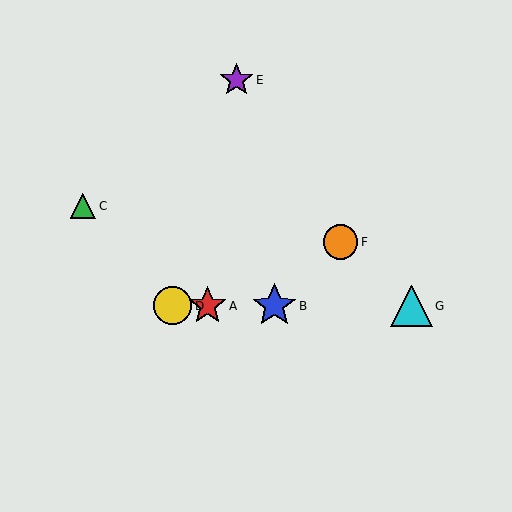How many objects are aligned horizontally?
4 objects (A, B, D, G) are aligned horizontally.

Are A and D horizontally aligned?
Yes, both are at y≈306.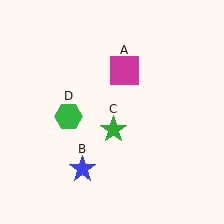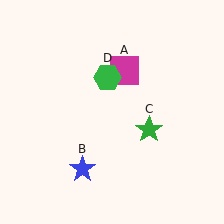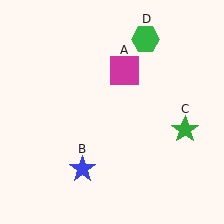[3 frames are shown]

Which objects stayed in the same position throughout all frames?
Magenta square (object A) and blue star (object B) remained stationary.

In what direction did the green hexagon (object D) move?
The green hexagon (object D) moved up and to the right.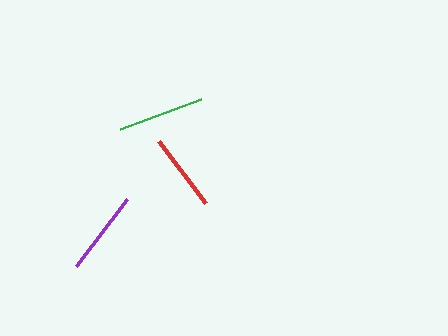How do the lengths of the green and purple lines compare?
The green and purple lines are approximately the same length.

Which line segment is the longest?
The green line is the longest at approximately 87 pixels.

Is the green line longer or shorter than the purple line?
The green line is longer than the purple line.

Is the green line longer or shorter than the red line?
The green line is longer than the red line.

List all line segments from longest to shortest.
From longest to shortest: green, purple, red.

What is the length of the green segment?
The green segment is approximately 87 pixels long.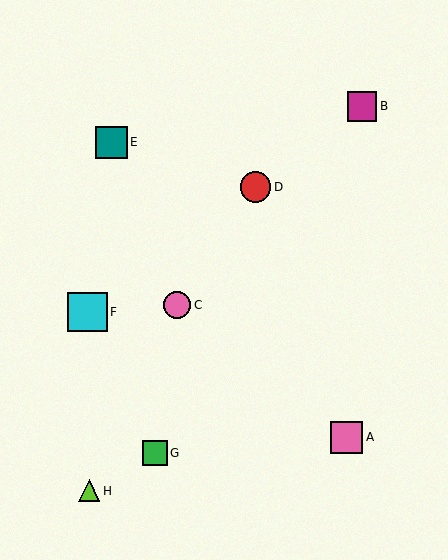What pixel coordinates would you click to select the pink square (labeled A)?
Click at (347, 437) to select the pink square A.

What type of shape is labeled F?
Shape F is a cyan square.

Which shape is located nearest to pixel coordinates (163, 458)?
The green square (labeled G) at (155, 453) is nearest to that location.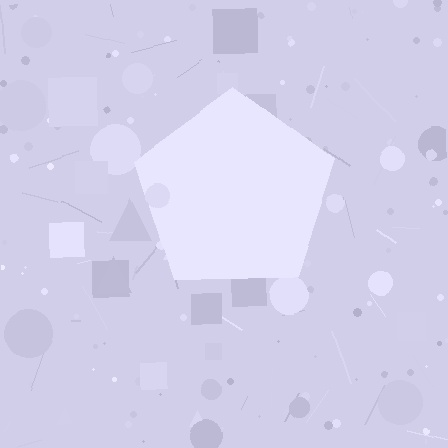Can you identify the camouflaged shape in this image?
The camouflaged shape is a pentagon.